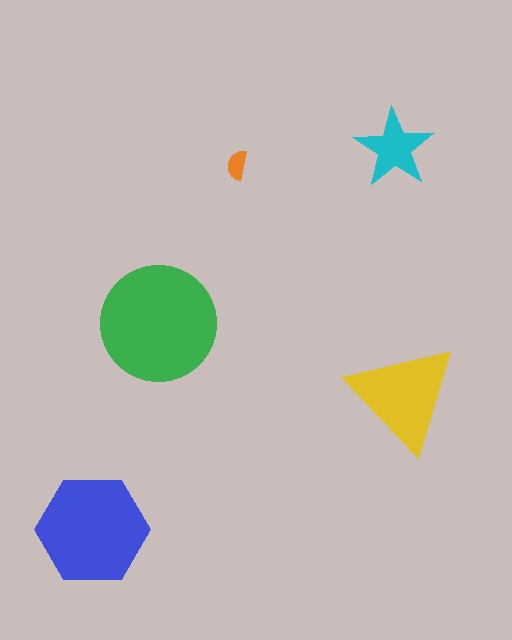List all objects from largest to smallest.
The green circle, the blue hexagon, the yellow triangle, the cyan star, the orange semicircle.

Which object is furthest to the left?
The blue hexagon is leftmost.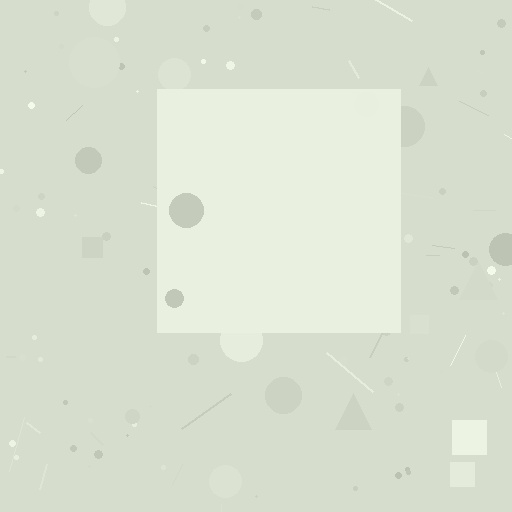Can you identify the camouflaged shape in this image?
The camouflaged shape is a square.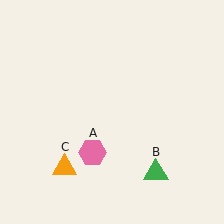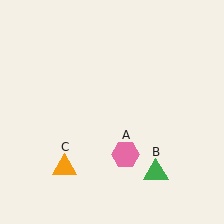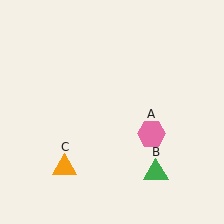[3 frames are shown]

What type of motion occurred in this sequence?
The pink hexagon (object A) rotated counterclockwise around the center of the scene.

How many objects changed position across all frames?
1 object changed position: pink hexagon (object A).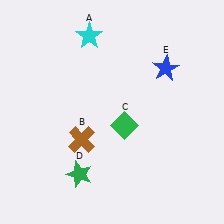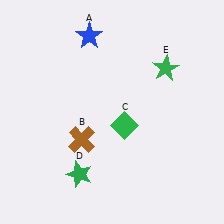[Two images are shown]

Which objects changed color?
A changed from cyan to blue. E changed from blue to green.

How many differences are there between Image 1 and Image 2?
There are 2 differences between the two images.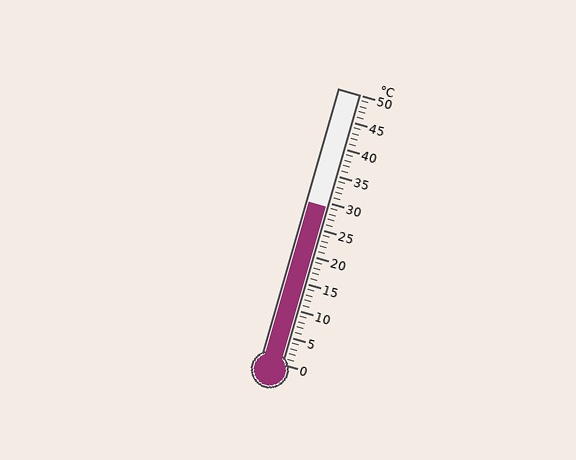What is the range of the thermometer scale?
The thermometer scale ranges from 0°C to 50°C.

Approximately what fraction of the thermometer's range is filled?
The thermometer is filled to approximately 60% of its range.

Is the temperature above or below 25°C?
The temperature is above 25°C.